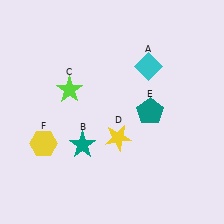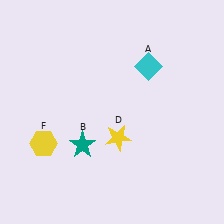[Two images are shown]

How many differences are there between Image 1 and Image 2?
There are 2 differences between the two images.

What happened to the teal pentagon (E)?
The teal pentagon (E) was removed in Image 2. It was in the top-right area of Image 1.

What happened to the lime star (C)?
The lime star (C) was removed in Image 2. It was in the top-left area of Image 1.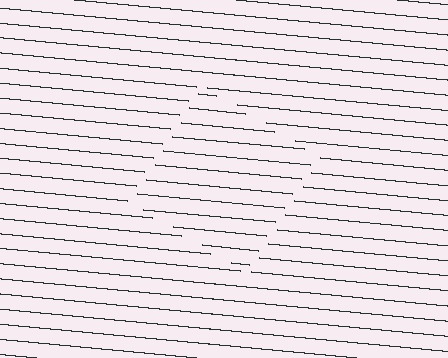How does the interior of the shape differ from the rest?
The interior of the shape contains the same grating, shifted by half a period — the contour is defined by the phase discontinuity where line-ends from the inner and outer gratings abut.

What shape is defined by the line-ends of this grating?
An illusory square. The interior of the shape contains the same grating, shifted by half a period — the contour is defined by the phase discontinuity where line-ends from the inner and outer gratings abut.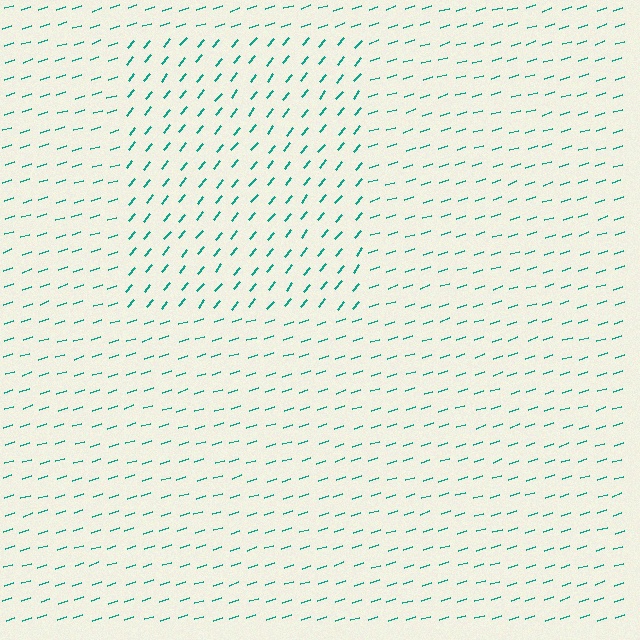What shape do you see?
I see a rectangle.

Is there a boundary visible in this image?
Yes, there is a texture boundary formed by a change in line orientation.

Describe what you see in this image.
The image is filled with small teal line segments. A rectangle region in the image has lines oriented differently from the surrounding lines, creating a visible texture boundary.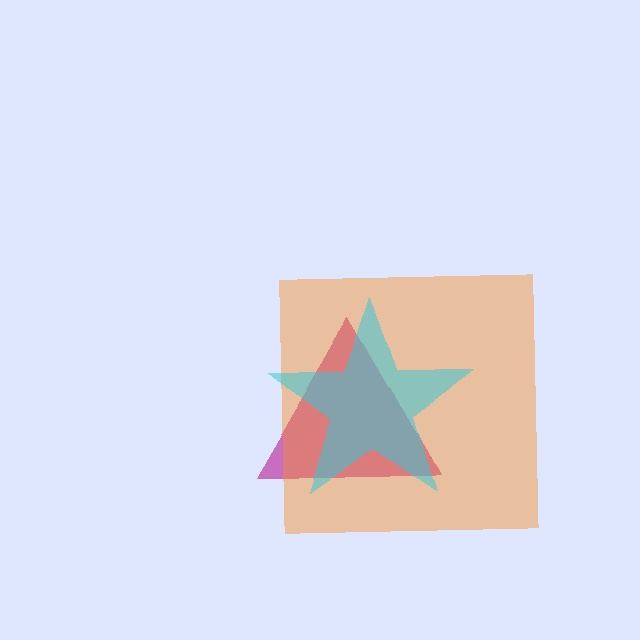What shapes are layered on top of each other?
The layered shapes are: a magenta triangle, an orange square, a cyan star.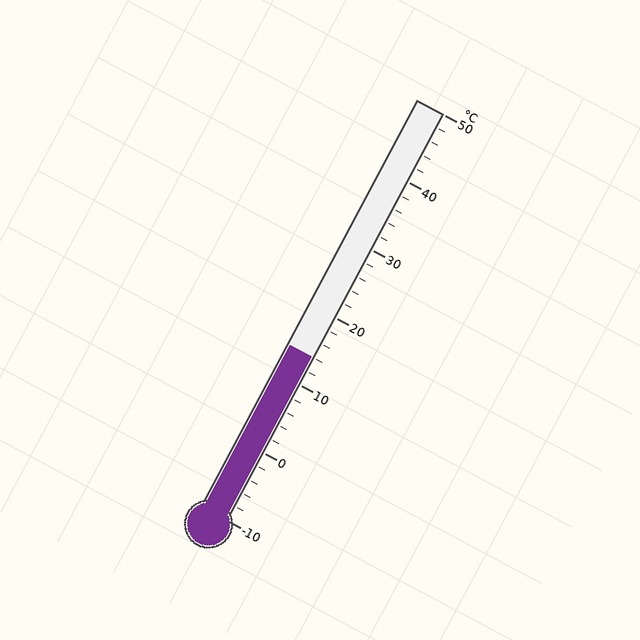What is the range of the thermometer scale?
The thermometer scale ranges from -10°C to 50°C.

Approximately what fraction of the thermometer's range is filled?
The thermometer is filled to approximately 40% of its range.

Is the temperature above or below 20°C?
The temperature is below 20°C.